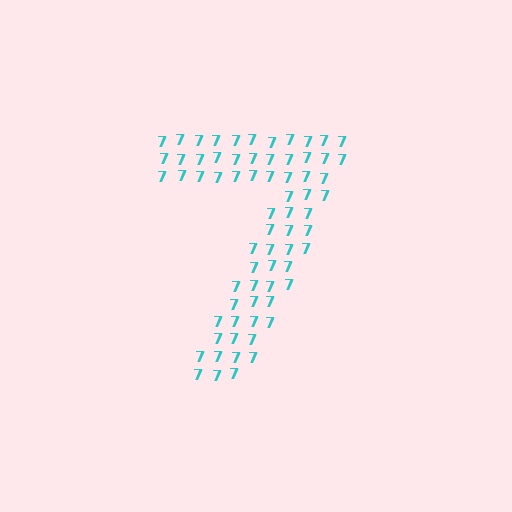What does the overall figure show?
The overall figure shows the digit 7.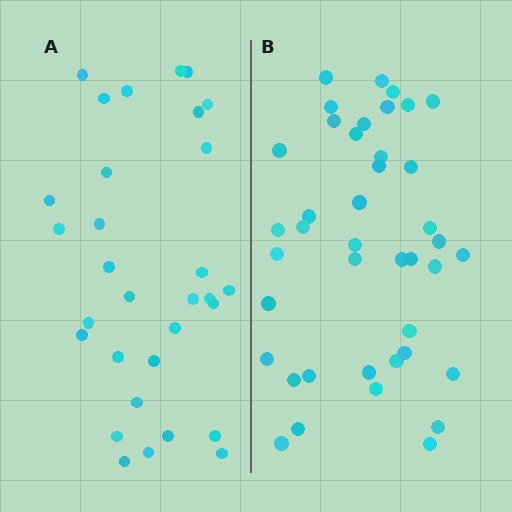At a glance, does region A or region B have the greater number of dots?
Region B (the right region) has more dots.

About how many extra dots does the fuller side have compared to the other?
Region B has roughly 10 or so more dots than region A.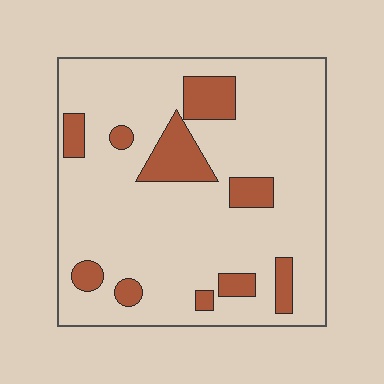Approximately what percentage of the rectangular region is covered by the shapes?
Approximately 15%.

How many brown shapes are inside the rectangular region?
10.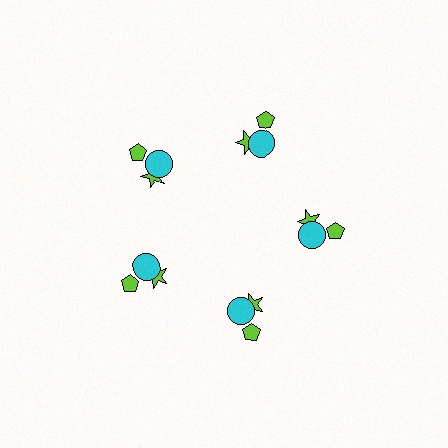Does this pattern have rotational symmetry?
Yes, this pattern has 5-fold rotational symmetry. It looks the same after rotating 72 degrees around the center.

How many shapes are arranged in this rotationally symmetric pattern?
There are 15 shapes, arranged in 5 groups of 3.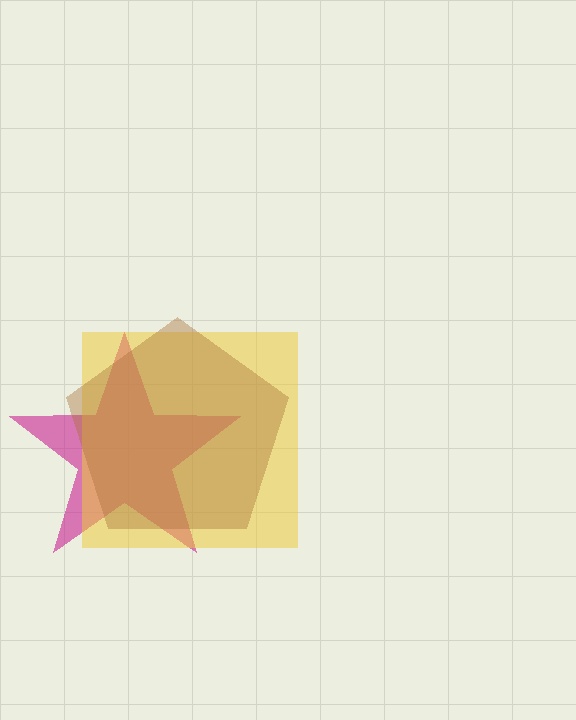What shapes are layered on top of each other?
The layered shapes are: a magenta star, a yellow square, a brown pentagon.